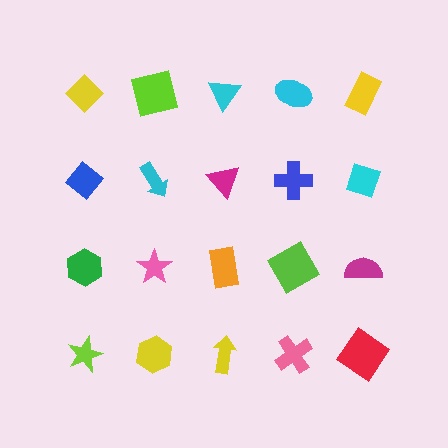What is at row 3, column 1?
A green hexagon.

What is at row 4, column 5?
A red diamond.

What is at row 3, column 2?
A pink star.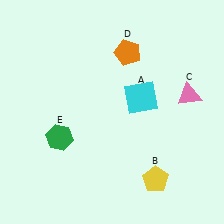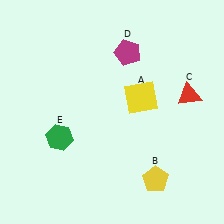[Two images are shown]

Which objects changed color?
A changed from cyan to yellow. C changed from pink to red. D changed from orange to magenta.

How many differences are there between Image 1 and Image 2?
There are 3 differences between the two images.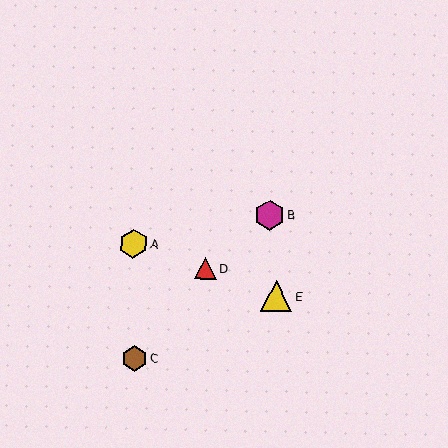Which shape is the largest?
The yellow triangle (labeled E) is the largest.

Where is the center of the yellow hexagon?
The center of the yellow hexagon is at (133, 244).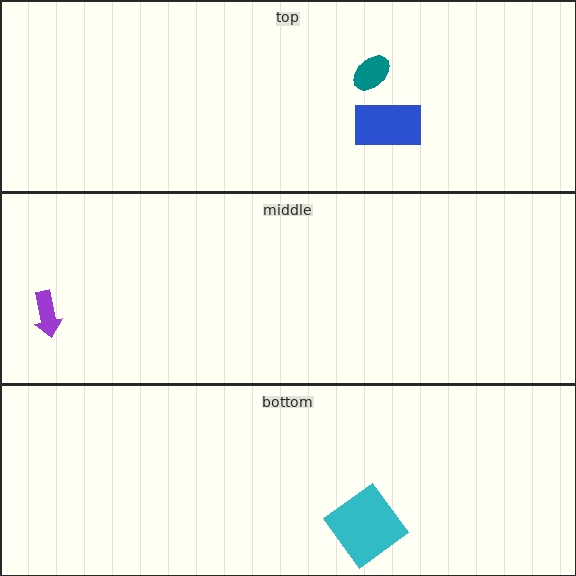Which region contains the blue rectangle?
The top region.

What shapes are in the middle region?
The purple arrow.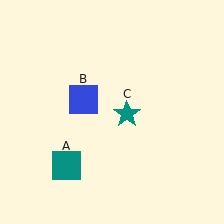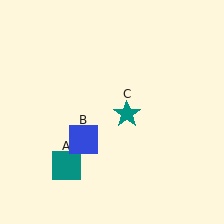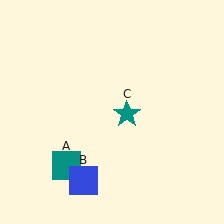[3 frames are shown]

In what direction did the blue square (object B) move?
The blue square (object B) moved down.